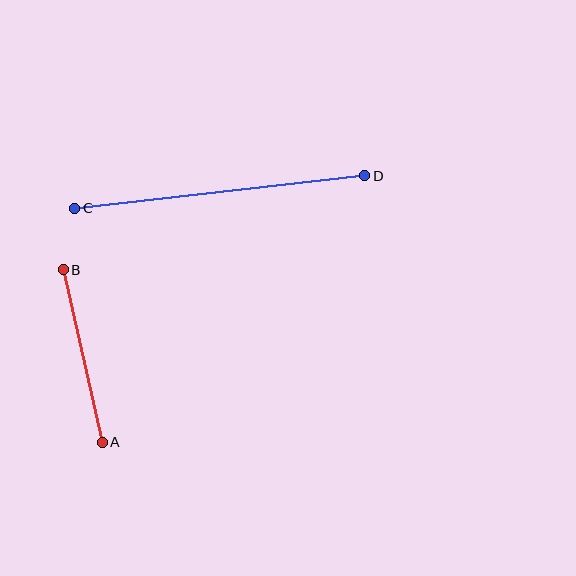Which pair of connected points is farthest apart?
Points C and D are farthest apart.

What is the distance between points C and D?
The distance is approximately 292 pixels.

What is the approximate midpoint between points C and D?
The midpoint is at approximately (220, 192) pixels.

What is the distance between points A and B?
The distance is approximately 177 pixels.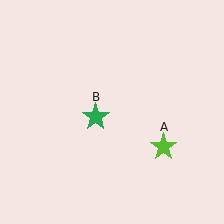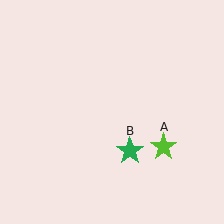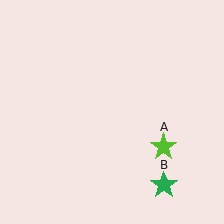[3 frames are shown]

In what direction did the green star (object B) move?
The green star (object B) moved down and to the right.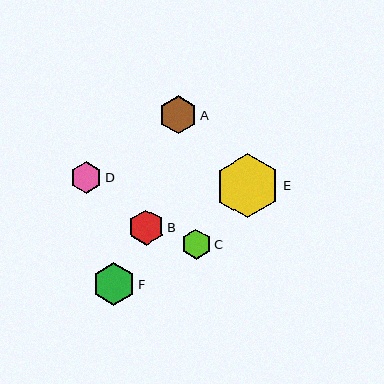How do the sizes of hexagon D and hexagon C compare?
Hexagon D and hexagon C are approximately the same size.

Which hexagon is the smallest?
Hexagon C is the smallest with a size of approximately 30 pixels.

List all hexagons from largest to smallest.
From largest to smallest: E, F, A, B, D, C.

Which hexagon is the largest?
Hexagon E is the largest with a size of approximately 64 pixels.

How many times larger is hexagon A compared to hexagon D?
Hexagon A is approximately 1.2 times the size of hexagon D.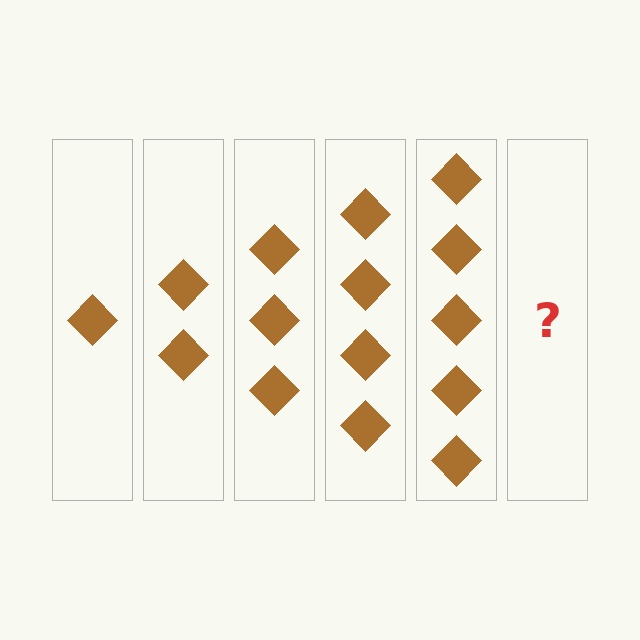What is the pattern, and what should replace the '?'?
The pattern is that each step adds one more diamond. The '?' should be 6 diamonds.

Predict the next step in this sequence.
The next step is 6 diamonds.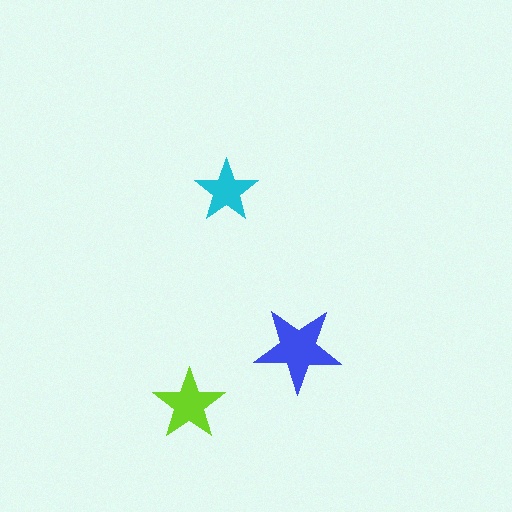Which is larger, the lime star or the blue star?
The blue one.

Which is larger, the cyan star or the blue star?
The blue one.